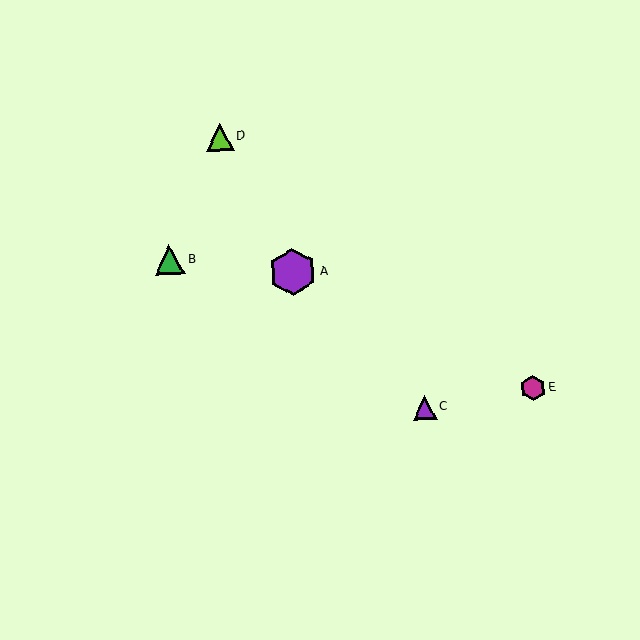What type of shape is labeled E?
Shape E is a magenta hexagon.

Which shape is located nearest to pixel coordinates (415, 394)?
The purple triangle (labeled C) at (425, 408) is nearest to that location.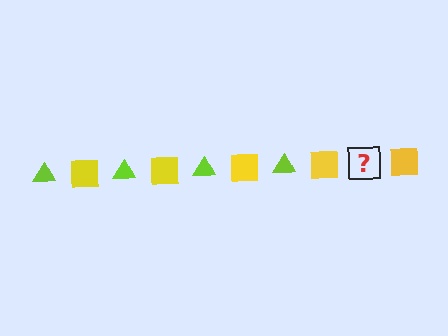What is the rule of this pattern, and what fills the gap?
The rule is that the pattern alternates between lime triangle and yellow square. The gap should be filled with a lime triangle.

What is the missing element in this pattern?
The missing element is a lime triangle.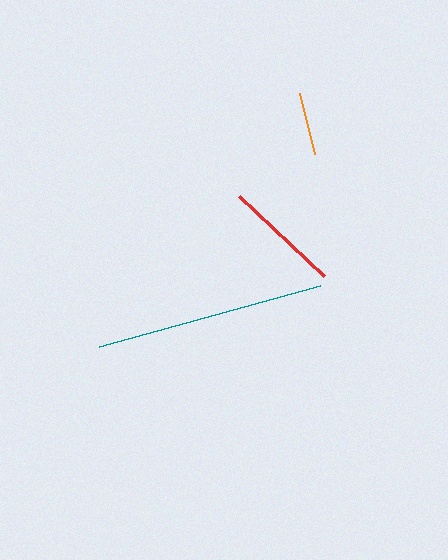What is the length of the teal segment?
The teal segment is approximately 229 pixels long.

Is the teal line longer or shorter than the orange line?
The teal line is longer than the orange line.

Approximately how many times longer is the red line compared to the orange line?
The red line is approximately 1.9 times the length of the orange line.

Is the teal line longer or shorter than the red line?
The teal line is longer than the red line.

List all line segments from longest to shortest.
From longest to shortest: teal, red, orange.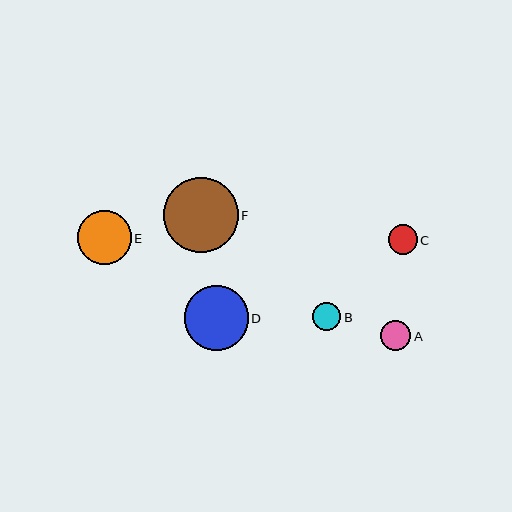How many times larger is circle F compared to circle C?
Circle F is approximately 2.5 times the size of circle C.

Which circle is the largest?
Circle F is the largest with a size of approximately 74 pixels.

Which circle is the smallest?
Circle B is the smallest with a size of approximately 28 pixels.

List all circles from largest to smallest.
From largest to smallest: F, D, E, A, C, B.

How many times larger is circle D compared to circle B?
Circle D is approximately 2.3 times the size of circle B.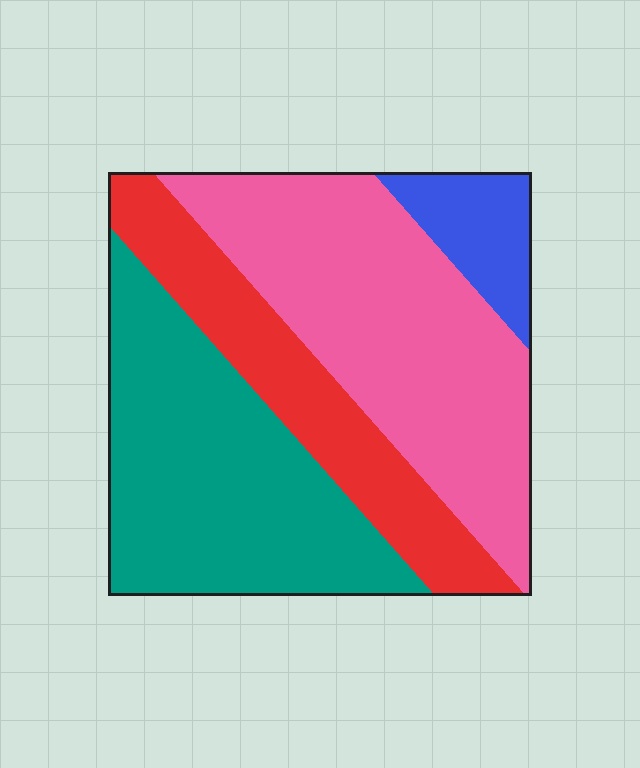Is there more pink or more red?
Pink.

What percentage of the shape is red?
Red covers 21% of the shape.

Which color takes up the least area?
Blue, at roughly 10%.